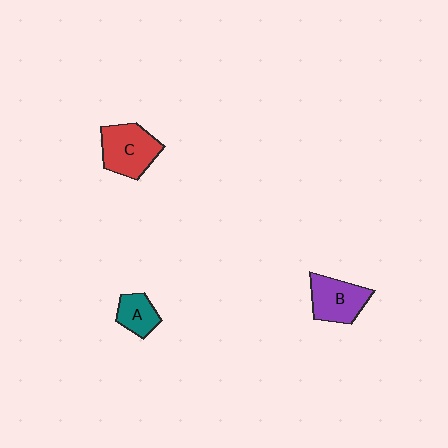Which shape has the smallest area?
Shape A (teal).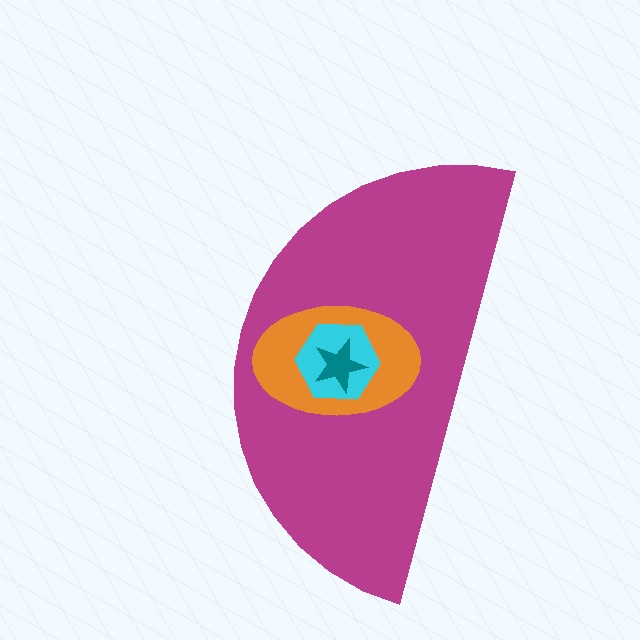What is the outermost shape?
The magenta semicircle.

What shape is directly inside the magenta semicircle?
The orange ellipse.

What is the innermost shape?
The teal star.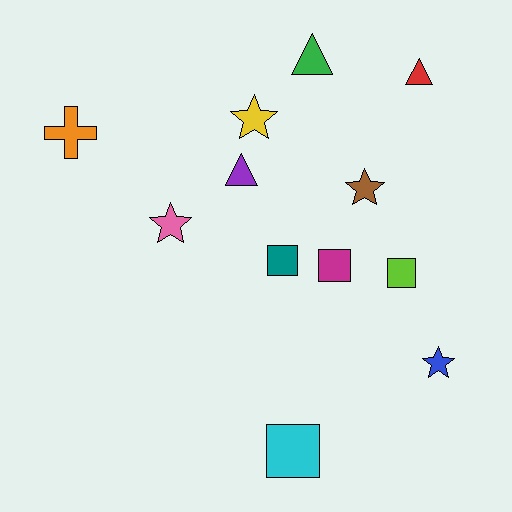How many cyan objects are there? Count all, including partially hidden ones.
There is 1 cyan object.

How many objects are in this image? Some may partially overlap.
There are 12 objects.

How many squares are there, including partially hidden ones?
There are 4 squares.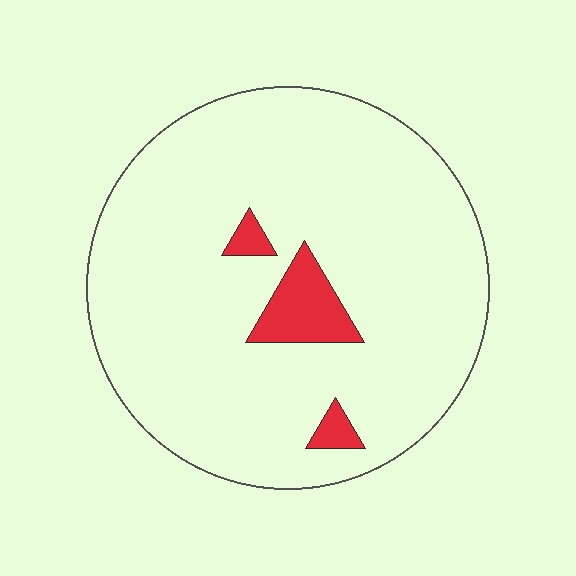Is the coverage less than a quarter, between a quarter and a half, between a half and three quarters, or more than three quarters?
Less than a quarter.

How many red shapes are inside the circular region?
3.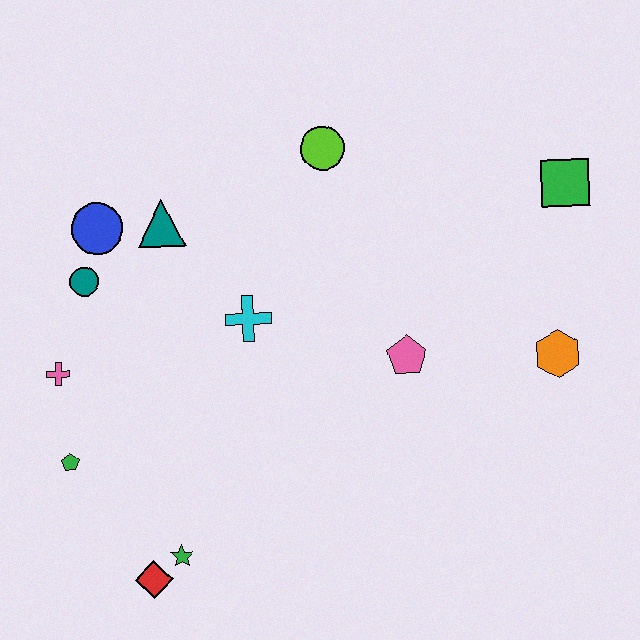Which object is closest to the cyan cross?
The teal triangle is closest to the cyan cross.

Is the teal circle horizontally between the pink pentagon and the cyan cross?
No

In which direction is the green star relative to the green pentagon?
The green star is to the right of the green pentagon.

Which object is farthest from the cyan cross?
The green square is farthest from the cyan cross.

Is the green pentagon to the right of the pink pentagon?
No